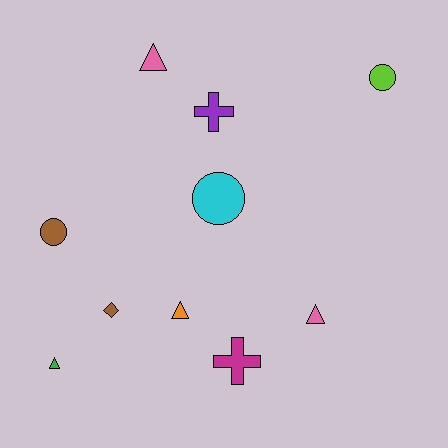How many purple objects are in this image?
There is 1 purple object.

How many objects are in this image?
There are 10 objects.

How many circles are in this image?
There are 3 circles.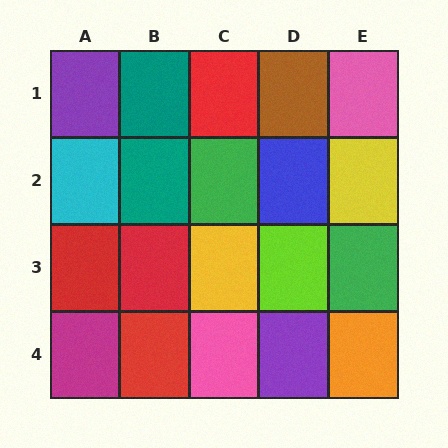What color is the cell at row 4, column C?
Pink.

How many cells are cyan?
1 cell is cyan.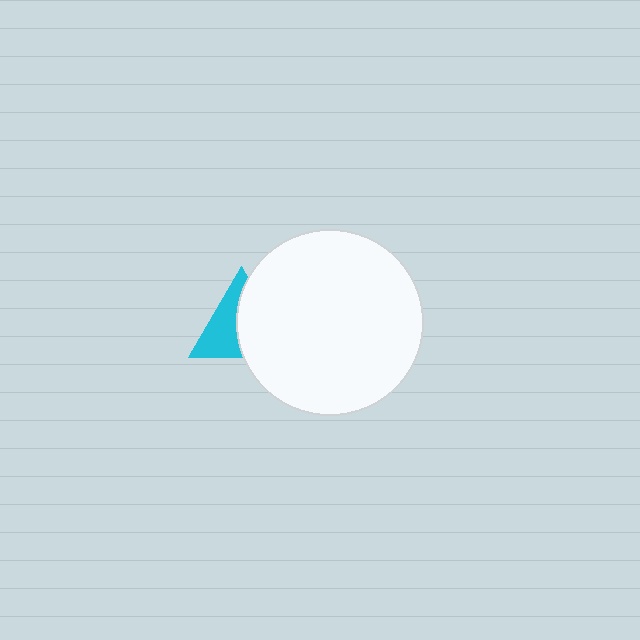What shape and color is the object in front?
The object in front is a white circle.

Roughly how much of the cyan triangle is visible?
About half of it is visible (roughly 47%).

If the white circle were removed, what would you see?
You would see the complete cyan triangle.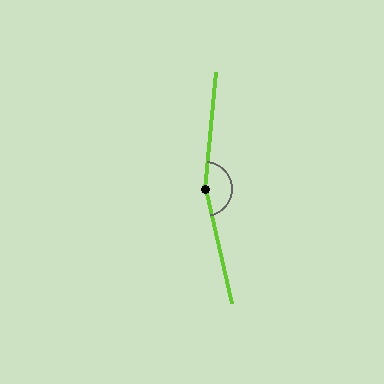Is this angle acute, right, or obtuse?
It is obtuse.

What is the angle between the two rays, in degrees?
Approximately 161 degrees.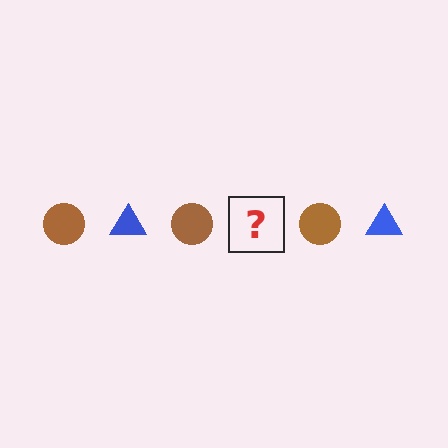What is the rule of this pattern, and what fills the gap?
The rule is that the pattern alternates between brown circle and blue triangle. The gap should be filled with a blue triangle.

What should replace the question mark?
The question mark should be replaced with a blue triangle.